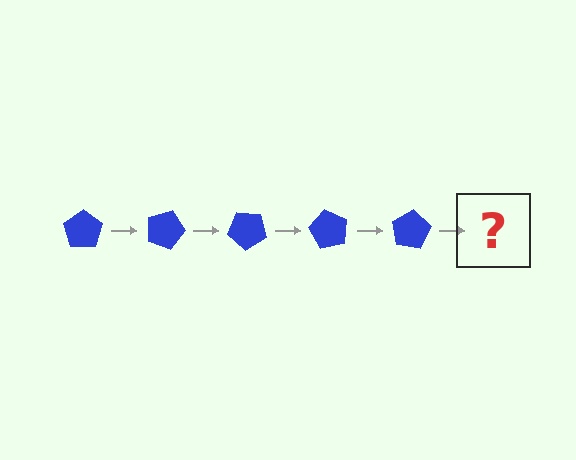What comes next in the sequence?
The next element should be a blue pentagon rotated 100 degrees.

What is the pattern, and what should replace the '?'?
The pattern is that the pentagon rotates 20 degrees each step. The '?' should be a blue pentagon rotated 100 degrees.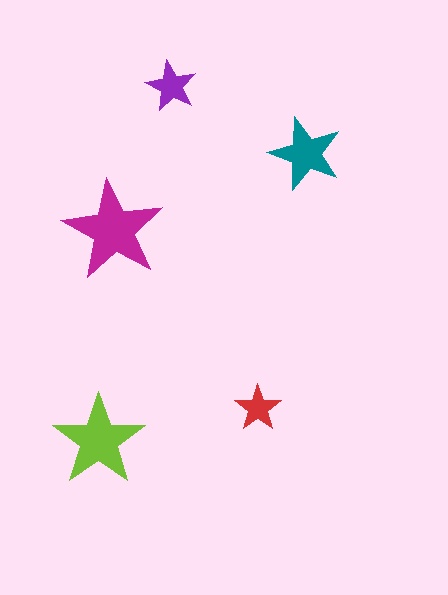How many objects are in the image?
There are 5 objects in the image.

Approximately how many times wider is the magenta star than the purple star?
About 2 times wider.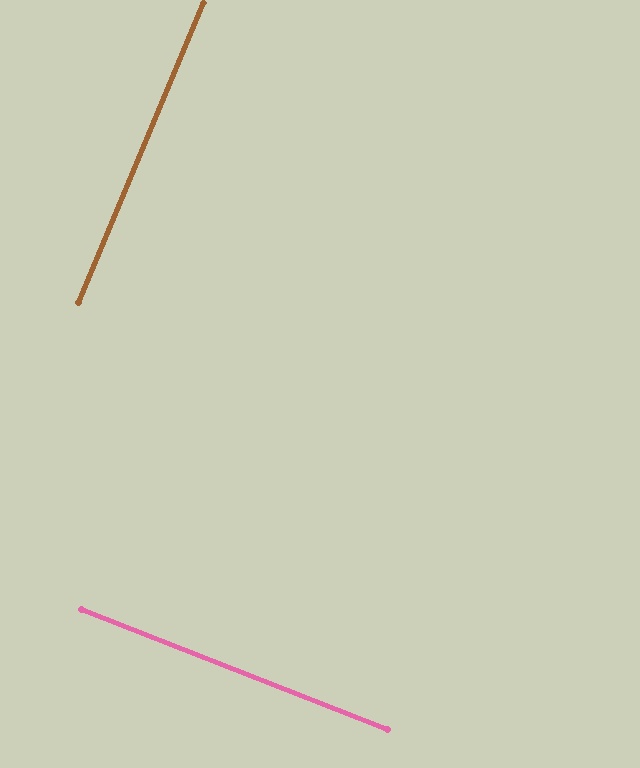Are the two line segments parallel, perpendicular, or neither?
Perpendicular — they meet at approximately 89°.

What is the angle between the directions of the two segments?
Approximately 89 degrees.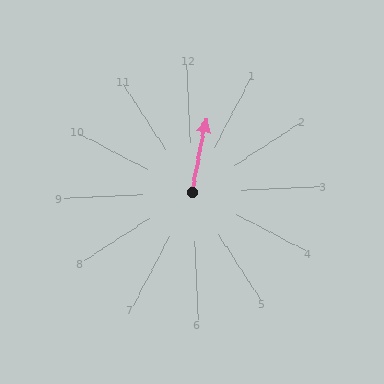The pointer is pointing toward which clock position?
Roughly 12 o'clock.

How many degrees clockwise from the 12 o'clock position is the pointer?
Approximately 14 degrees.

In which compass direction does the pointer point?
North.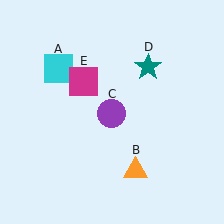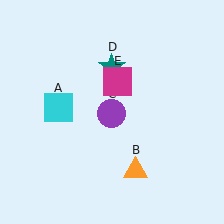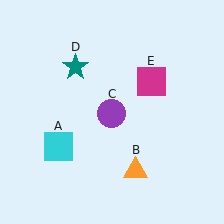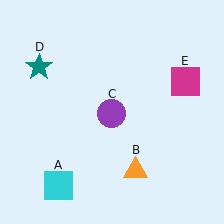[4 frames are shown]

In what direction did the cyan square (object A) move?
The cyan square (object A) moved down.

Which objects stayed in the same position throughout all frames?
Orange triangle (object B) and purple circle (object C) remained stationary.